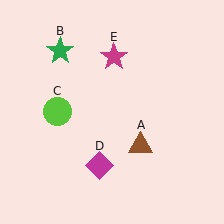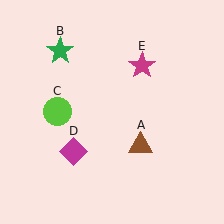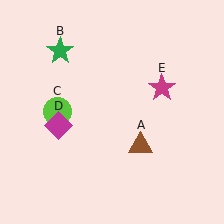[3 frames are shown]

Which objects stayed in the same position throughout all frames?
Brown triangle (object A) and green star (object B) and lime circle (object C) remained stationary.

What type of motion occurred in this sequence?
The magenta diamond (object D), magenta star (object E) rotated clockwise around the center of the scene.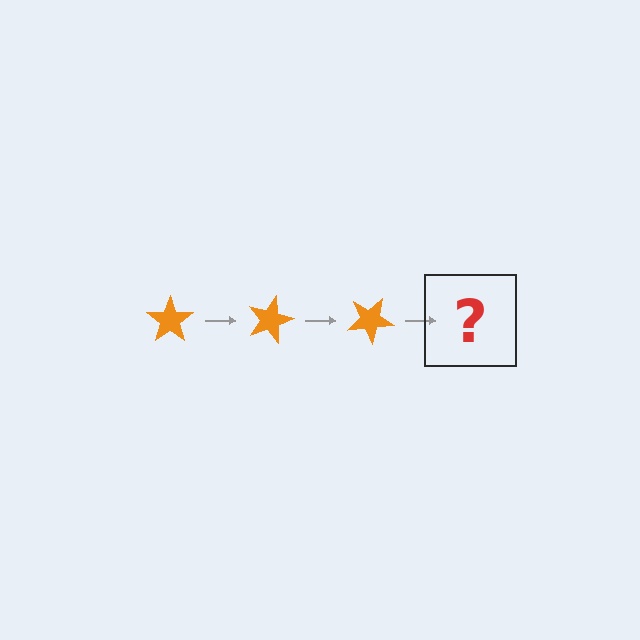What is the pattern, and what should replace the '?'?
The pattern is that the star rotates 15 degrees each step. The '?' should be an orange star rotated 45 degrees.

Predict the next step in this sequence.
The next step is an orange star rotated 45 degrees.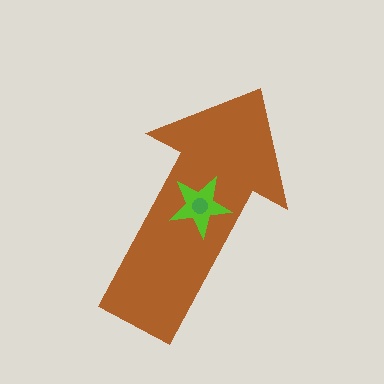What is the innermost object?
The green circle.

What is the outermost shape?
The brown arrow.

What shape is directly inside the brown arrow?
The lime star.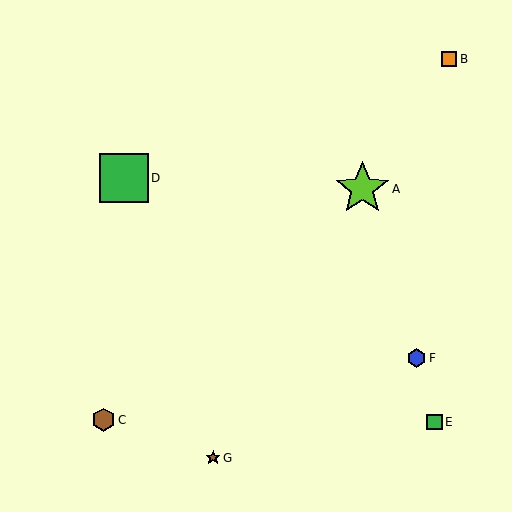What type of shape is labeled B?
Shape B is an orange square.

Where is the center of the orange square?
The center of the orange square is at (449, 59).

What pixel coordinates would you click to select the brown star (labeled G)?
Click at (213, 458) to select the brown star G.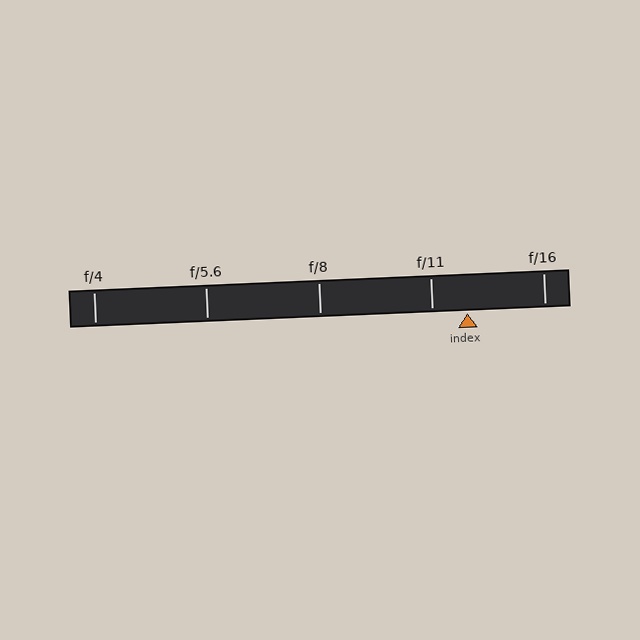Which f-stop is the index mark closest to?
The index mark is closest to f/11.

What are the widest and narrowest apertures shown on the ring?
The widest aperture shown is f/4 and the narrowest is f/16.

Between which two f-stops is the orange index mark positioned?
The index mark is between f/11 and f/16.